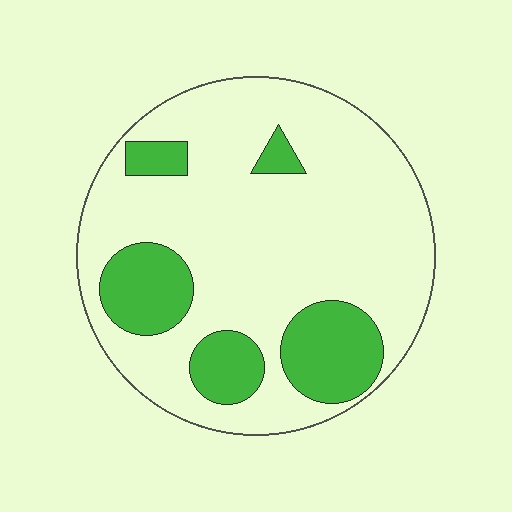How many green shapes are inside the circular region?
5.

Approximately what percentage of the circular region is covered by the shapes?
Approximately 25%.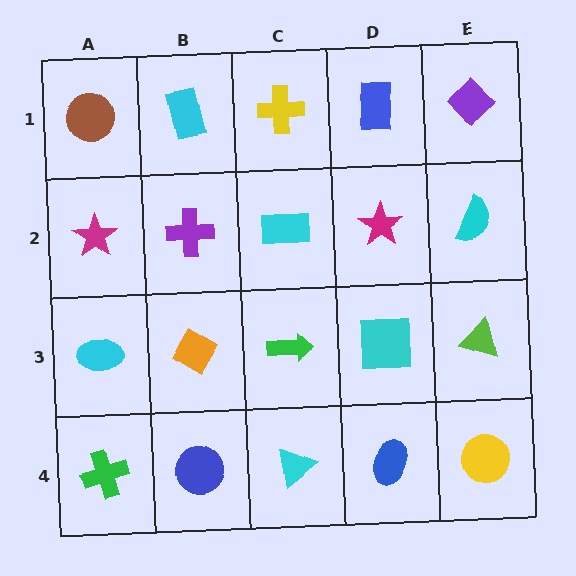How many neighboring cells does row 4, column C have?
3.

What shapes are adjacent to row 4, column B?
An orange diamond (row 3, column B), a green cross (row 4, column A), a cyan triangle (row 4, column C).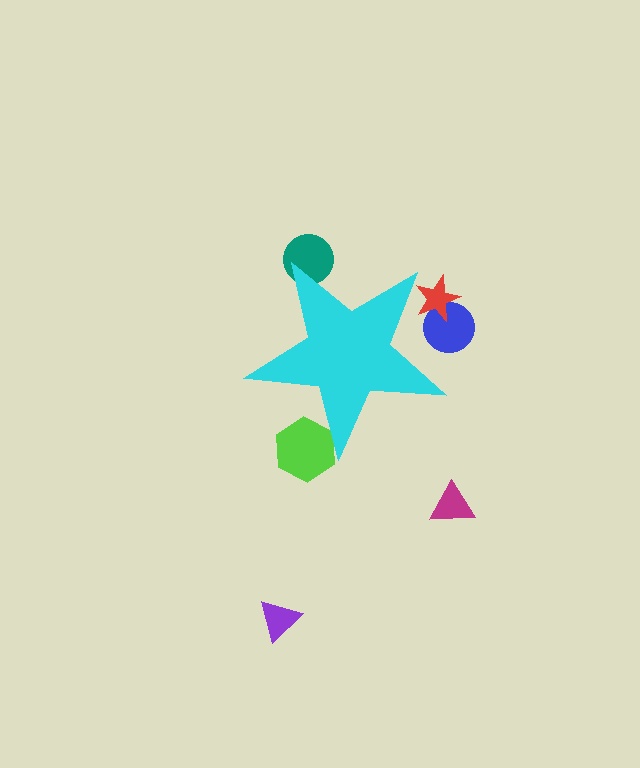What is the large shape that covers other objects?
A cyan star.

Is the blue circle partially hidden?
Yes, the blue circle is partially hidden behind the cyan star.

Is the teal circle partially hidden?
Yes, the teal circle is partially hidden behind the cyan star.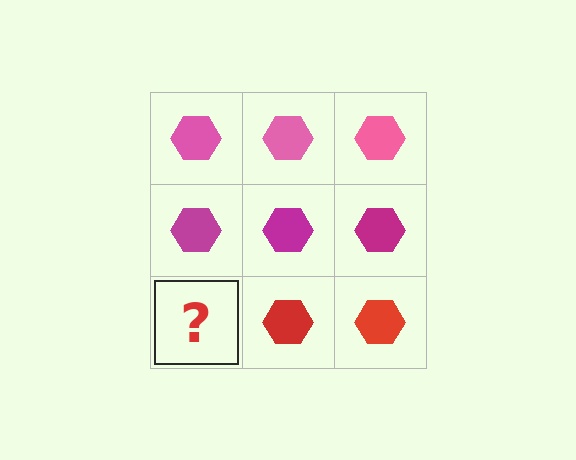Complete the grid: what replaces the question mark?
The question mark should be replaced with a red hexagon.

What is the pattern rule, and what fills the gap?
The rule is that each row has a consistent color. The gap should be filled with a red hexagon.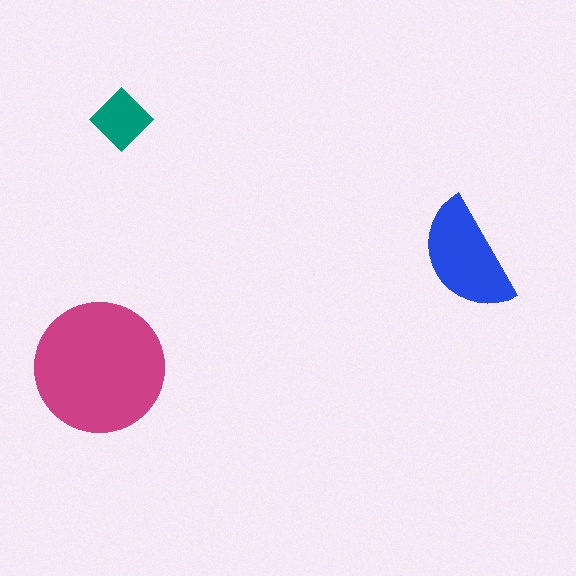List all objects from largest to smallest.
The magenta circle, the blue semicircle, the teal diamond.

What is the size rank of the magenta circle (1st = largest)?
1st.